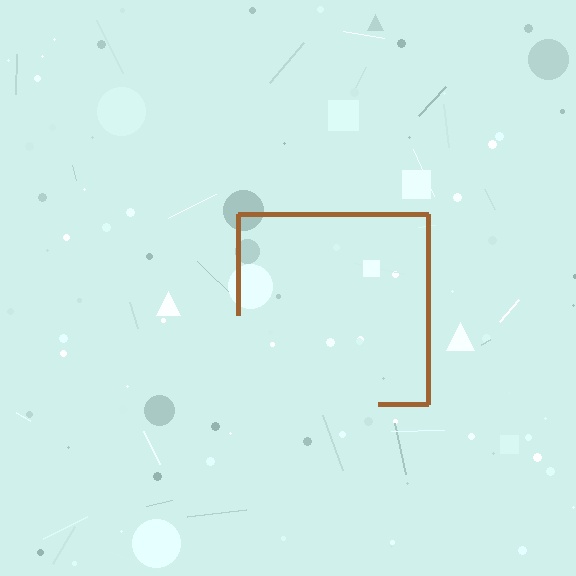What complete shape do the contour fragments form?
The contour fragments form a square.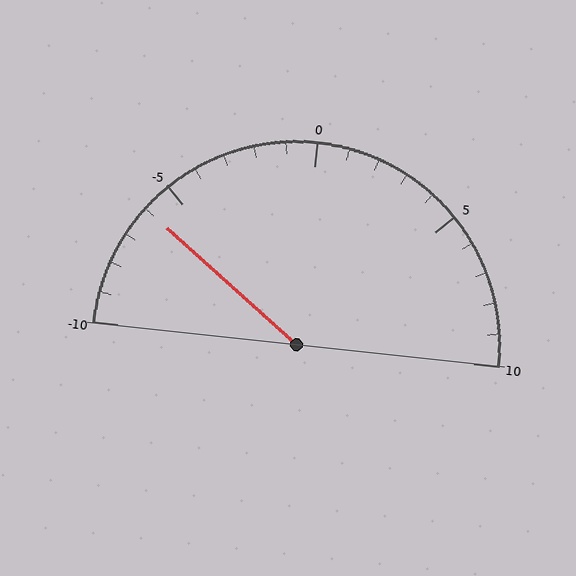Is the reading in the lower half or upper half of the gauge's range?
The reading is in the lower half of the range (-10 to 10).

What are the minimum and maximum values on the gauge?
The gauge ranges from -10 to 10.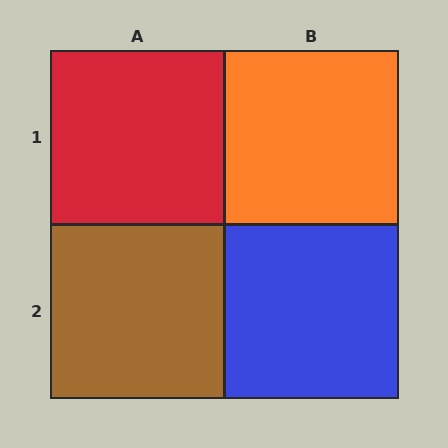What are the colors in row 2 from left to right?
Brown, blue.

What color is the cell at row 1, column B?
Orange.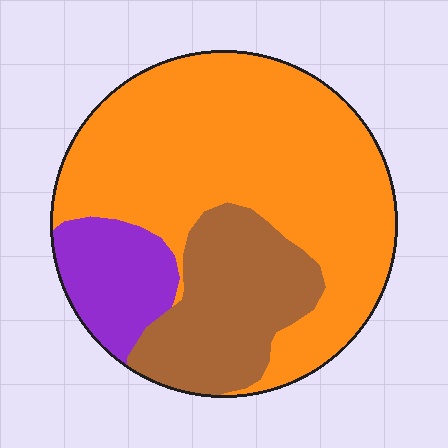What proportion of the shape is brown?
Brown covers about 25% of the shape.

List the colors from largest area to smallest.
From largest to smallest: orange, brown, purple.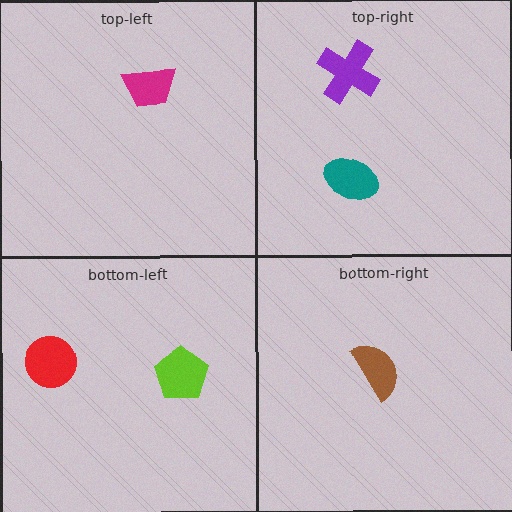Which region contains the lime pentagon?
The bottom-left region.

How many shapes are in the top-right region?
2.